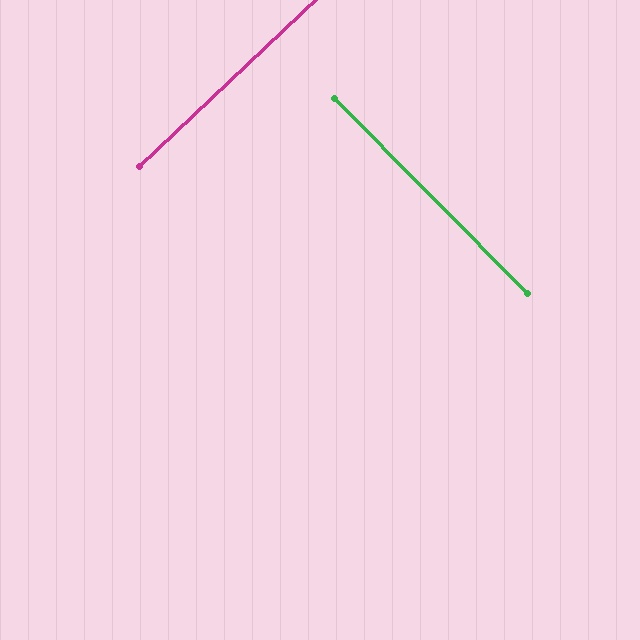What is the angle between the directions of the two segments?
Approximately 89 degrees.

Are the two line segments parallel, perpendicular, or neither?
Perpendicular — they meet at approximately 89°.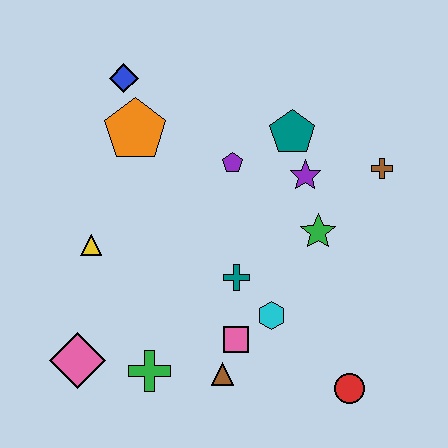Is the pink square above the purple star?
No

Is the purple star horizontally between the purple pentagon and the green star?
Yes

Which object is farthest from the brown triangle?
The blue diamond is farthest from the brown triangle.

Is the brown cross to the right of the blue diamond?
Yes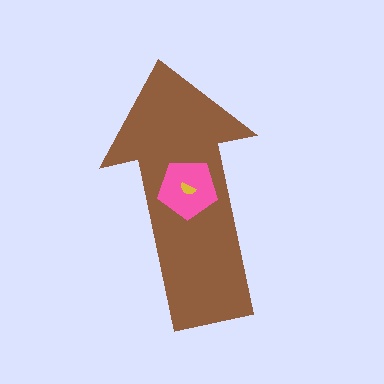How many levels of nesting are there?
3.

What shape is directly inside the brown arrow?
The pink pentagon.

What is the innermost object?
The yellow semicircle.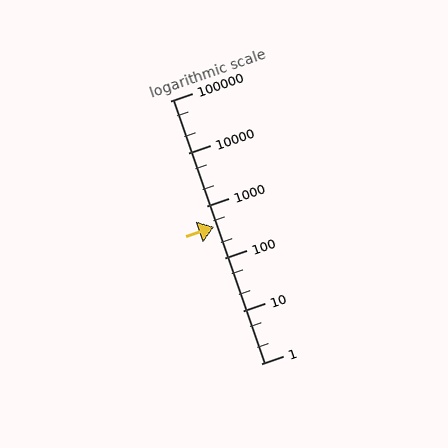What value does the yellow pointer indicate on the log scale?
The pointer indicates approximately 400.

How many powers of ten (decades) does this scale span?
The scale spans 5 decades, from 1 to 100000.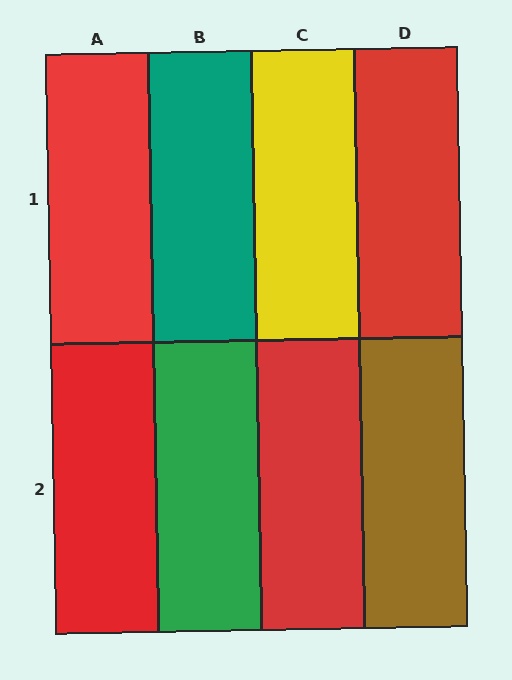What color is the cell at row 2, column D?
Brown.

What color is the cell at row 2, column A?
Red.